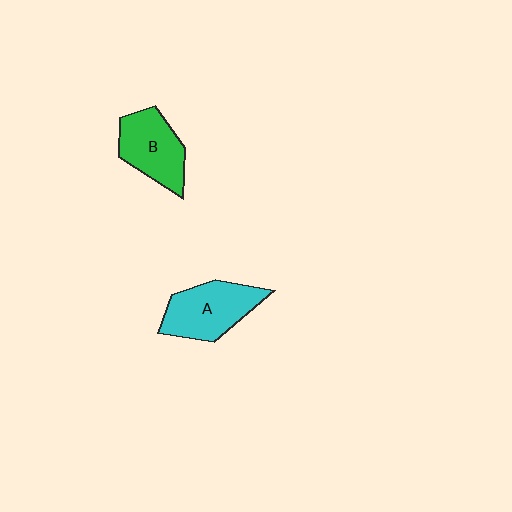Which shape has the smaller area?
Shape B (green).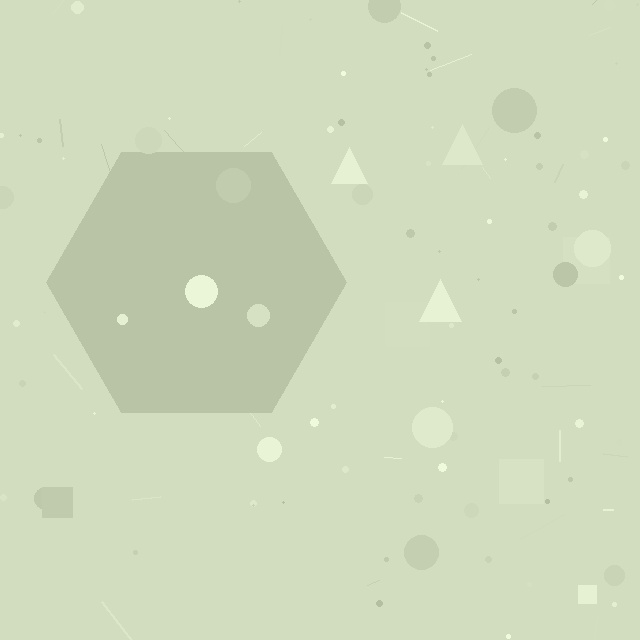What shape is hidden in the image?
A hexagon is hidden in the image.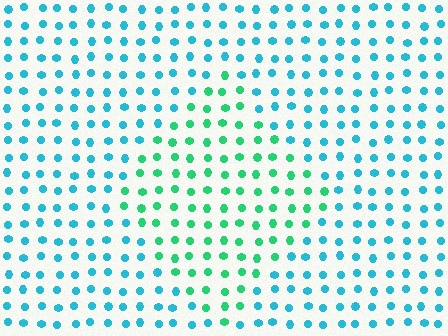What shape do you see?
I see a diamond.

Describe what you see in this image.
The image is filled with small cyan elements in a uniform arrangement. A diamond-shaped region is visible where the elements are tinted to a slightly different hue, forming a subtle color boundary.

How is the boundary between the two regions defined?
The boundary is defined purely by a slight shift in hue (about 41 degrees). Spacing, size, and orientation are identical on both sides.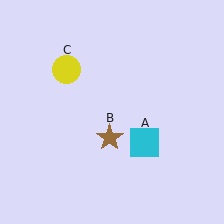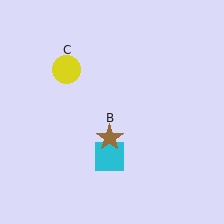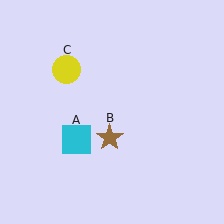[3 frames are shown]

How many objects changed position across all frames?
1 object changed position: cyan square (object A).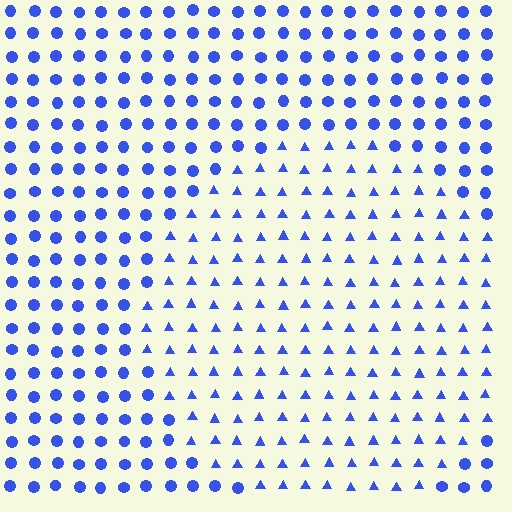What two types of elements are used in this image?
The image uses triangles inside the circle region and circles outside it.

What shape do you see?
I see a circle.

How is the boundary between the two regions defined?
The boundary is defined by a change in element shape: triangles inside vs. circles outside. All elements share the same color and spacing.